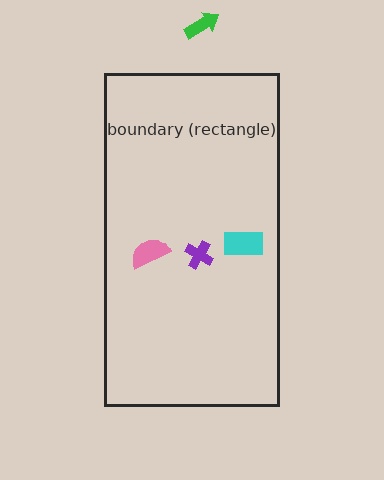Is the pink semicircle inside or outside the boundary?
Inside.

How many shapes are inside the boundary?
3 inside, 1 outside.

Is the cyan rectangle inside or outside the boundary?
Inside.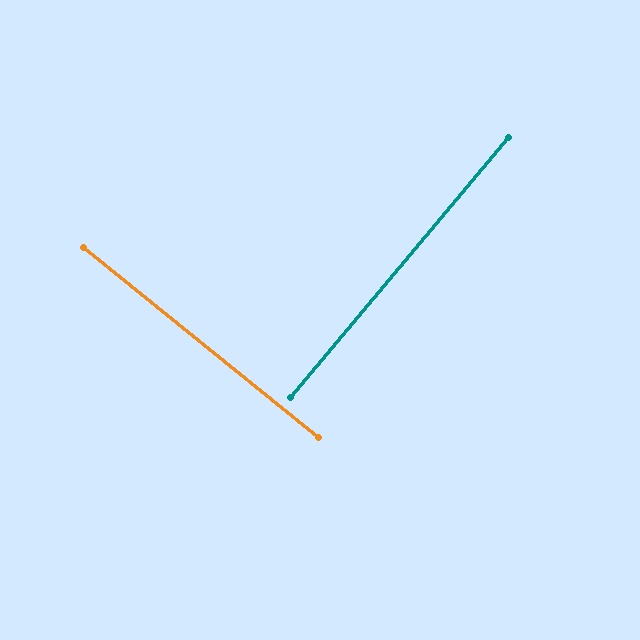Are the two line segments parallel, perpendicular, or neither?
Perpendicular — they meet at approximately 89°.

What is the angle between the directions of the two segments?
Approximately 89 degrees.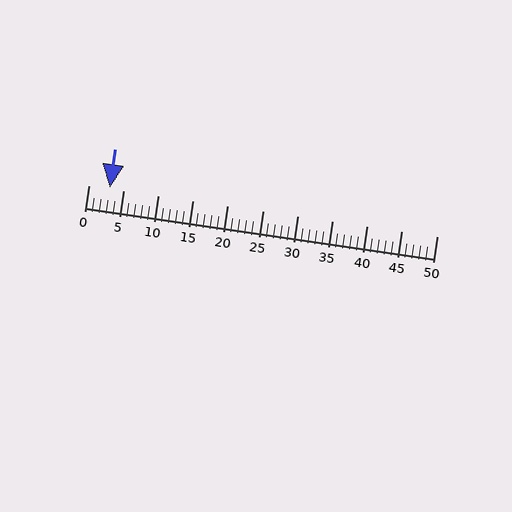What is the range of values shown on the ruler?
The ruler shows values from 0 to 50.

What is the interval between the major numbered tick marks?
The major tick marks are spaced 5 units apart.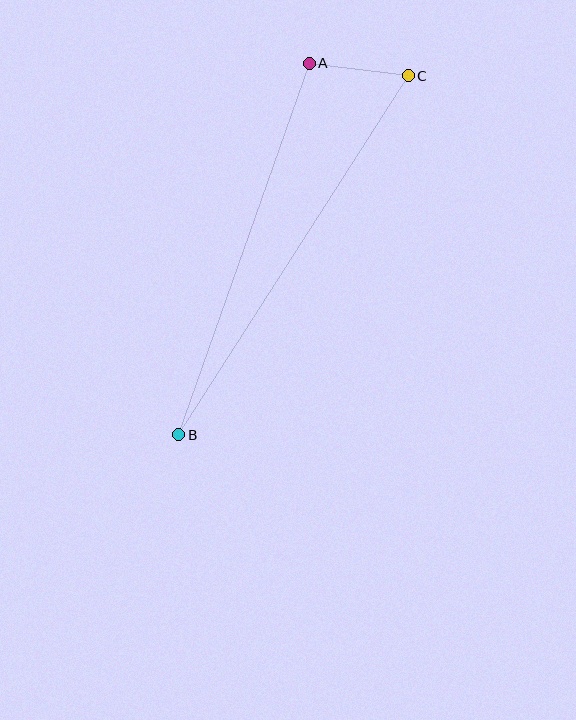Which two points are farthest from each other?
Points B and C are farthest from each other.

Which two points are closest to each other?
Points A and C are closest to each other.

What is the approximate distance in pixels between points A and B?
The distance between A and B is approximately 394 pixels.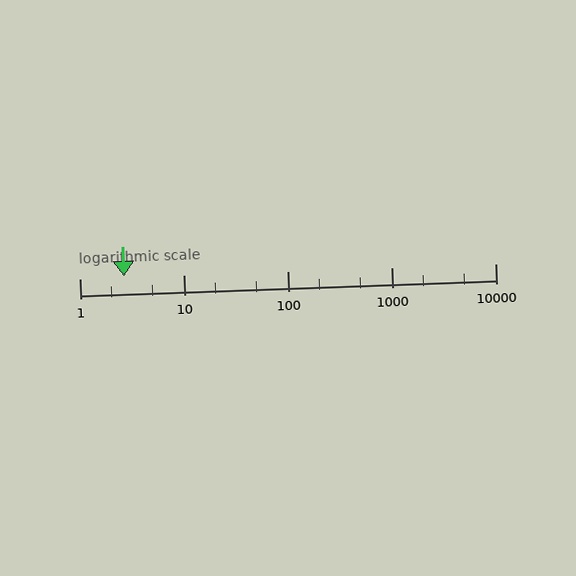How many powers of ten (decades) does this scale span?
The scale spans 4 decades, from 1 to 10000.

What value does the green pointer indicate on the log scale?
The pointer indicates approximately 2.7.